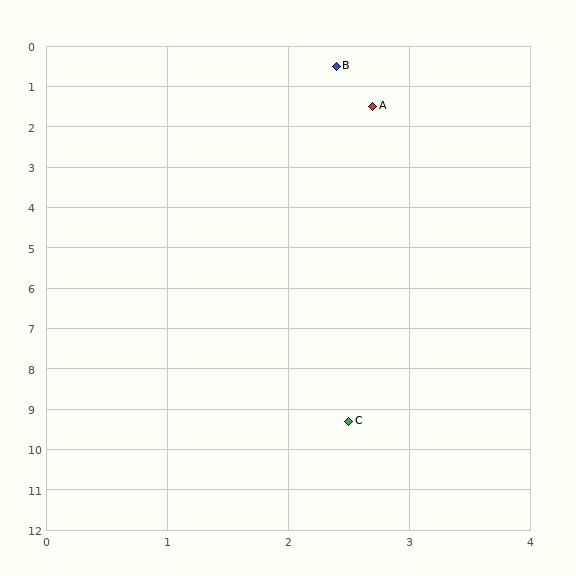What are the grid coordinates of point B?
Point B is at approximately (2.4, 0.5).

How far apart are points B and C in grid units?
Points B and C are about 8.8 grid units apart.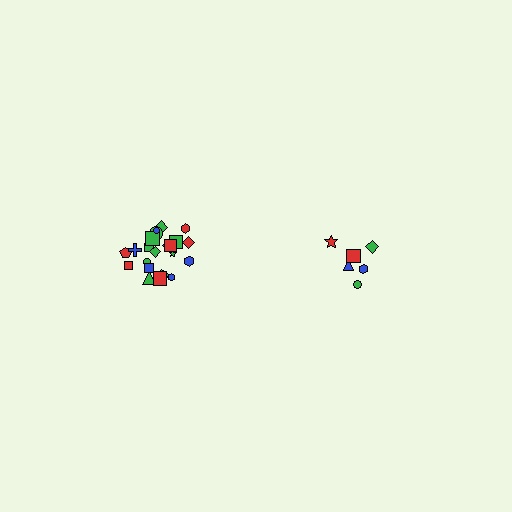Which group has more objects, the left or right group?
The left group.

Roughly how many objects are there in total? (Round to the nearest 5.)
Roughly 30 objects in total.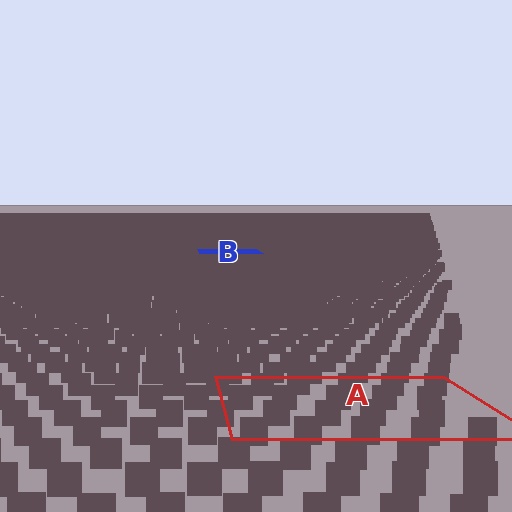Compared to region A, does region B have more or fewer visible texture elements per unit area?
Region B has more texture elements per unit area — they are packed more densely because it is farther away.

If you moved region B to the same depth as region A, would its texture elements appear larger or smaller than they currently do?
They would appear larger. At a closer depth, the same texture elements are projected at a bigger on-screen size.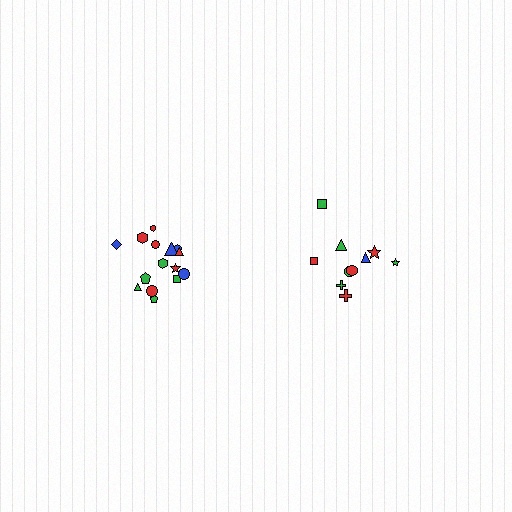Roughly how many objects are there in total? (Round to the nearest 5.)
Roughly 25 objects in total.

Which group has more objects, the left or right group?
The left group.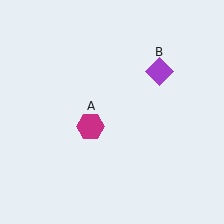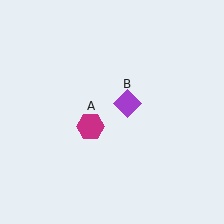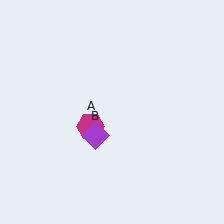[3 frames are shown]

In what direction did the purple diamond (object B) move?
The purple diamond (object B) moved down and to the left.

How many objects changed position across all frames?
1 object changed position: purple diamond (object B).